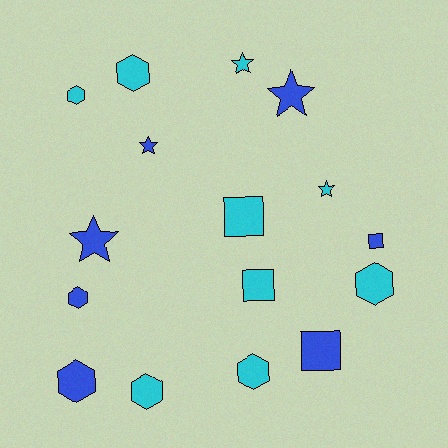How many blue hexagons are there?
There are 2 blue hexagons.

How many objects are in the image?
There are 16 objects.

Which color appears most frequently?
Cyan, with 9 objects.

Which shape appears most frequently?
Hexagon, with 7 objects.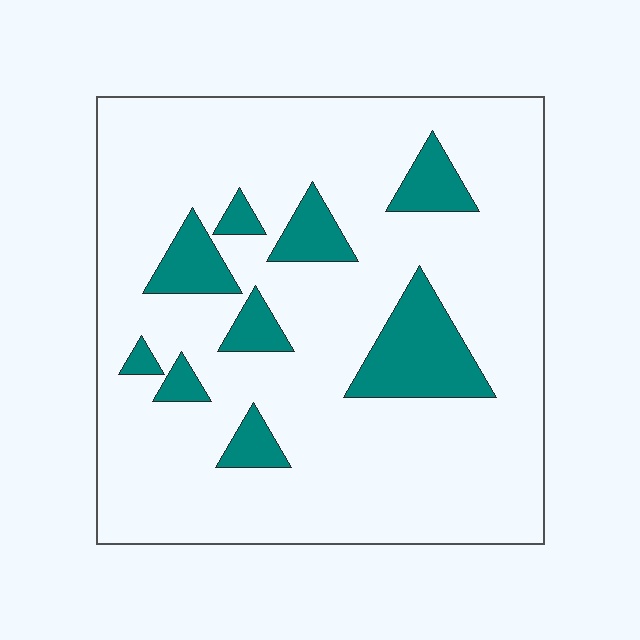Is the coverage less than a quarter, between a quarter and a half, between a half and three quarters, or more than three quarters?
Less than a quarter.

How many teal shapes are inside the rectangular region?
9.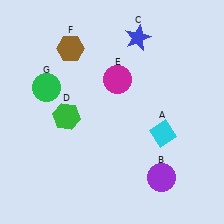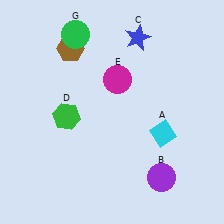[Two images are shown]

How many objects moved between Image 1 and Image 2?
1 object moved between the two images.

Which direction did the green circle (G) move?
The green circle (G) moved up.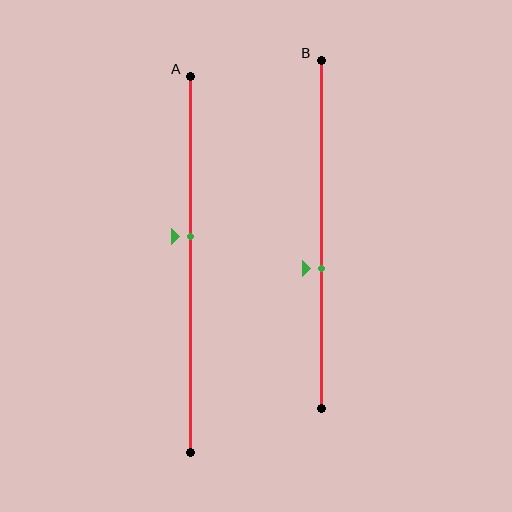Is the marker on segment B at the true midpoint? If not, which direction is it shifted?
No, the marker on segment B is shifted downward by about 10% of the segment length.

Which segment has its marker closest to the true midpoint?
Segment A has its marker closest to the true midpoint.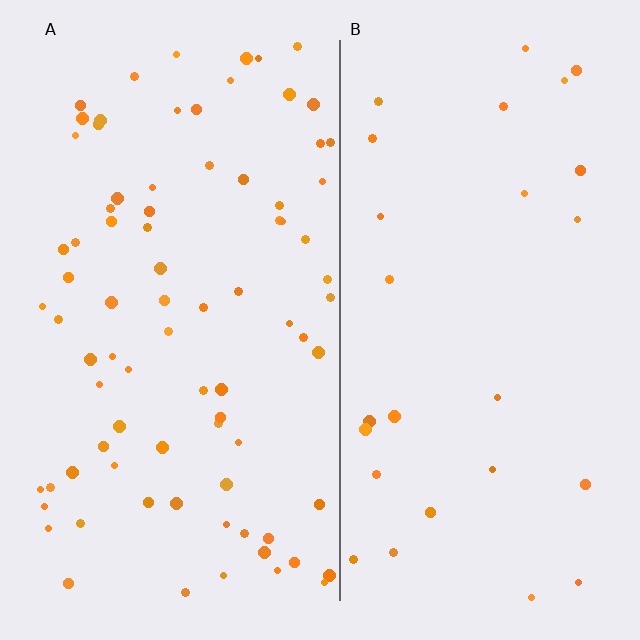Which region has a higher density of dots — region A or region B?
A (the left).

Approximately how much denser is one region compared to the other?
Approximately 3.0× — region A over region B.